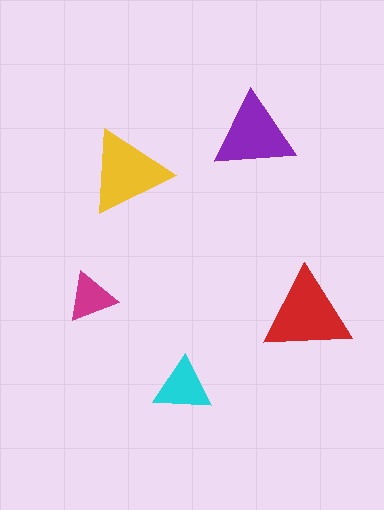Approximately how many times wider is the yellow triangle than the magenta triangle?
About 1.5 times wider.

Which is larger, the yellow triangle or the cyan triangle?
The yellow one.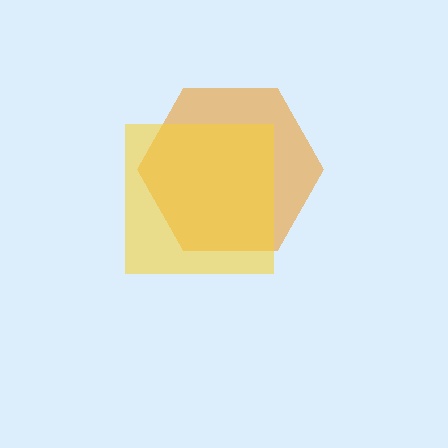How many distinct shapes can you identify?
There are 2 distinct shapes: an orange hexagon, a yellow square.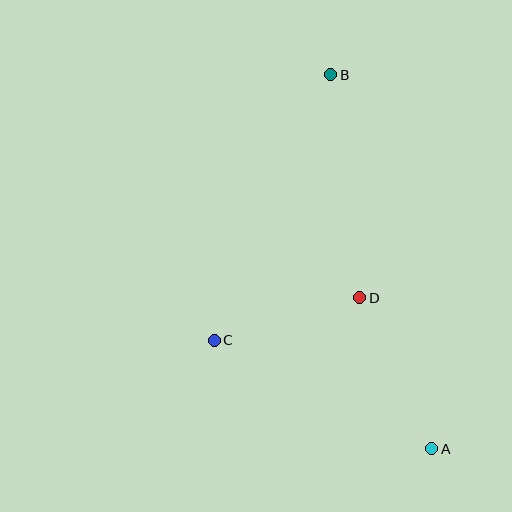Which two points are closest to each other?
Points C and D are closest to each other.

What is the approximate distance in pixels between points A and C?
The distance between A and C is approximately 243 pixels.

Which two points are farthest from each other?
Points A and B are farthest from each other.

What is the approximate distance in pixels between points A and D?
The distance between A and D is approximately 167 pixels.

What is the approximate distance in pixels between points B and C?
The distance between B and C is approximately 290 pixels.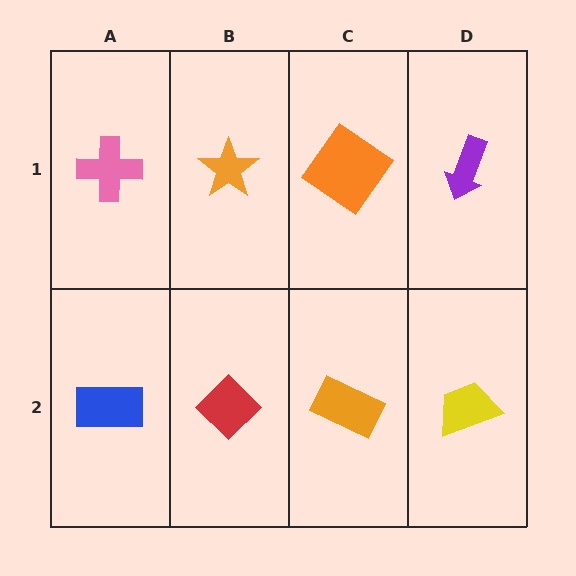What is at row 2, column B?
A red diamond.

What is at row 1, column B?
An orange star.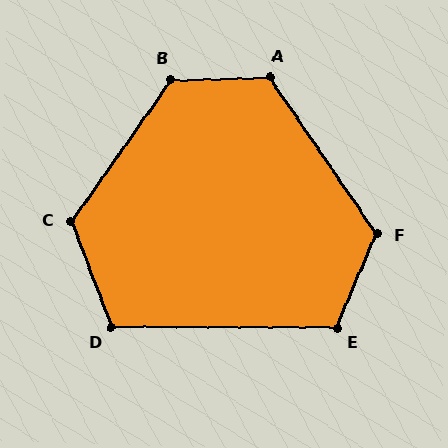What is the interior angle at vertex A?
Approximately 123 degrees (obtuse).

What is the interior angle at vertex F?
Approximately 123 degrees (obtuse).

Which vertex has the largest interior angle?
B, at approximately 127 degrees.